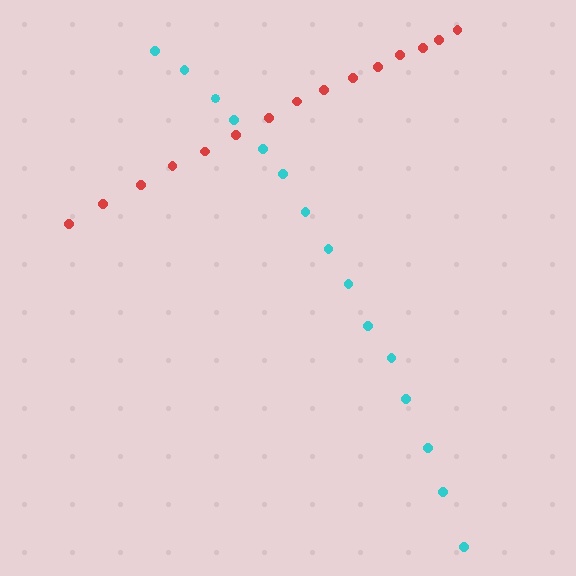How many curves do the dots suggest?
There are 2 distinct paths.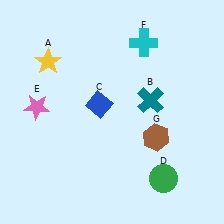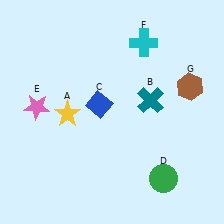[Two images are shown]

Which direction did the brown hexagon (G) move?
The brown hexagon (G) moved up.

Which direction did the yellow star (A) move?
The yellow star (A) moved down.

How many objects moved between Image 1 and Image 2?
2 objects moved between the two images.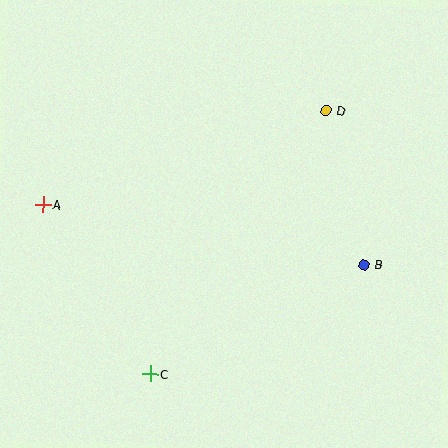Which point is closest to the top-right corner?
Point D is closest to the top-right corner.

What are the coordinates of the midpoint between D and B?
The midpoint between D and B is at (345, 188).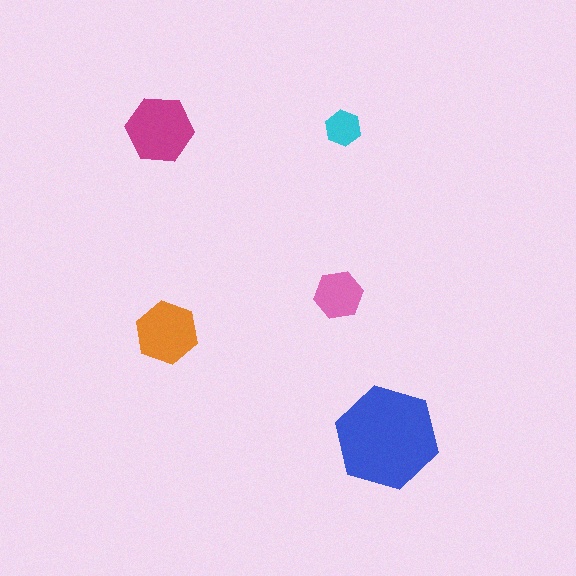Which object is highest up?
The cyan hexagon is topmost.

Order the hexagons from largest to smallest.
the blue one, the magenta one, the orange one, the pink one, the cyan one.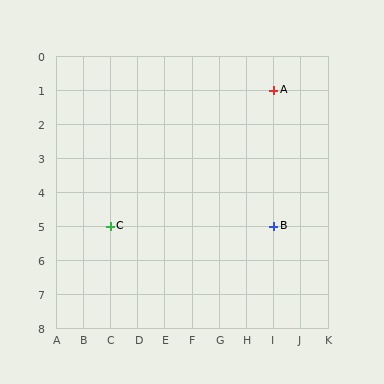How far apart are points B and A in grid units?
Points B and A are 4 rows apart.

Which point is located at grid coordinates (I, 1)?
Point A is at (I, 1).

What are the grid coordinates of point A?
Point A is at grid coordinates (I, 1).